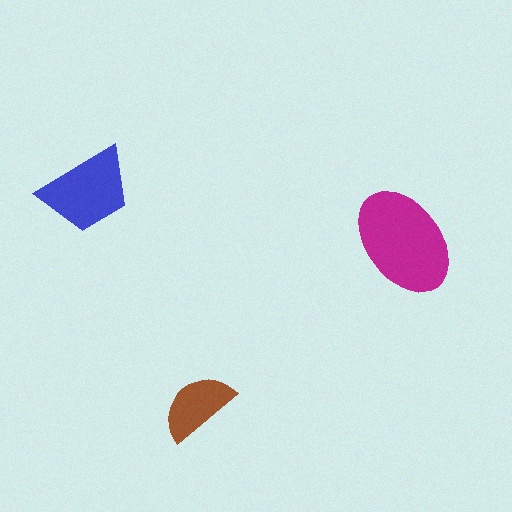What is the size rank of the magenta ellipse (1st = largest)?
1st.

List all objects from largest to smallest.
The magenta ellipse, the blue trapezoid, the brown semicircle.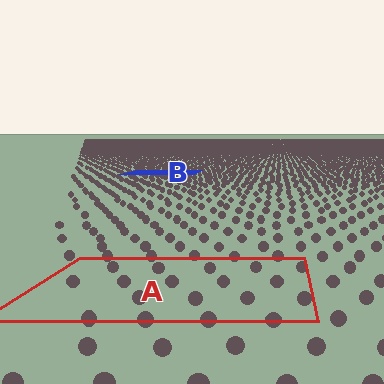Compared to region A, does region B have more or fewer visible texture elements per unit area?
Region B has more texture elements per unit area — they are packed more densely because it is farther away.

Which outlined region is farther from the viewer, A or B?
Region B is farther from the viewer — the texture elements inside it appear smaller and more densely packed.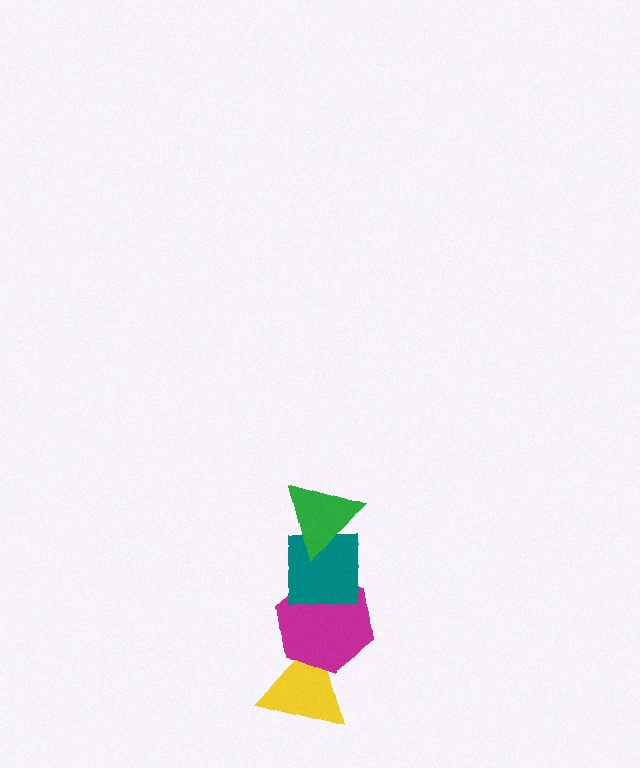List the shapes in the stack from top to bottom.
From top to bottom: the green triangle, the teal square, the magenta hexagon, the yellow triangle.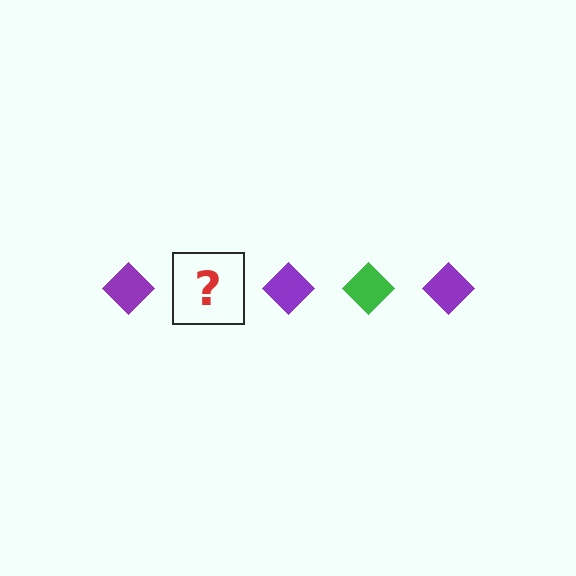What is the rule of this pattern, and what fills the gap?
The rule is that the pattern cycles through purple, green diamonds. The gap should be filled with a green diamond.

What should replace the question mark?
The question mark should be replaced with a green diamond.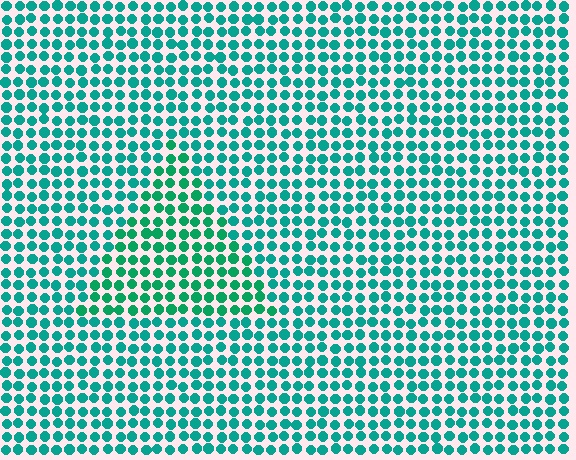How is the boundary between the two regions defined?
The boundary is defined purely by a slight shift in hue (about 20 degrees). Spacing, size, and orientation are identical on both sides.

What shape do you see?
I see a triangle.